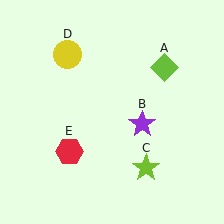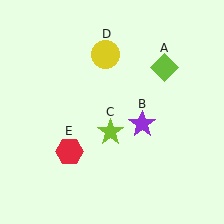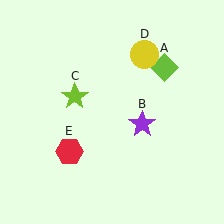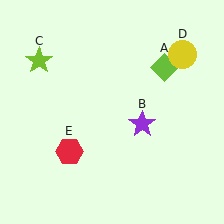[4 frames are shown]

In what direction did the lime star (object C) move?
The lime star (object C) moved up and to the left.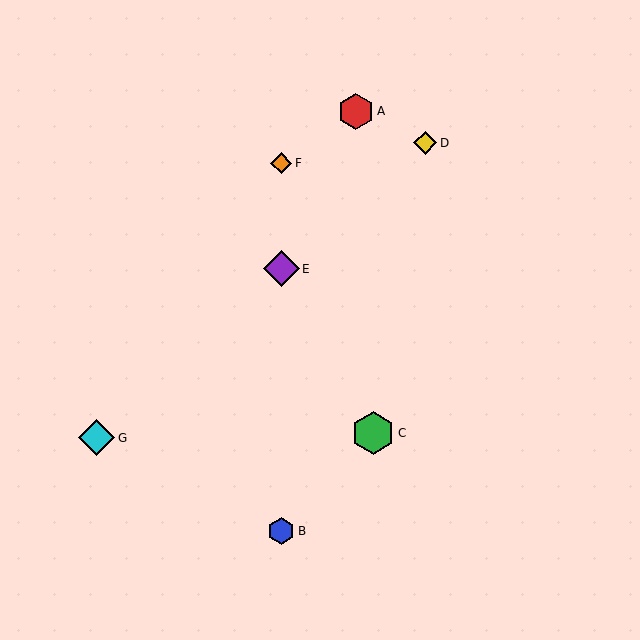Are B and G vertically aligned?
No, B is at x≈281 and G is at x≈96.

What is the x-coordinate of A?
Object A is at x≈356.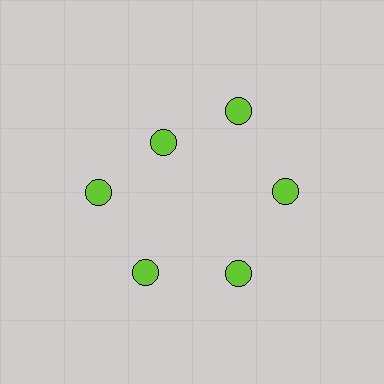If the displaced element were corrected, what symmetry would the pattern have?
It would have 6-fold rotational symmetry — the pattern would map onto itself every 60 degrees.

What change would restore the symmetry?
The symmetry would be restored by moving it outward, back onto the ring so that all 6 circles sit at equal angles and equal distance from the center.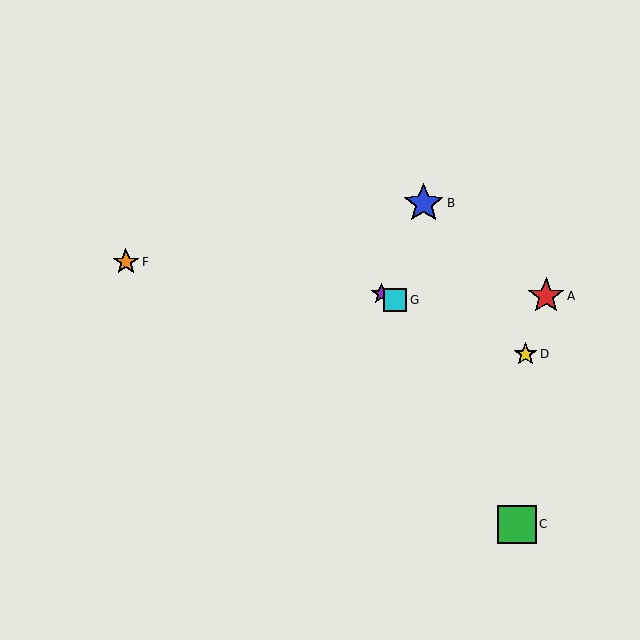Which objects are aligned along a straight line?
Objects D, E, G are aligned along a straight line.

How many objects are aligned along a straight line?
3 objects (D, E, G) are aligned along a straight line.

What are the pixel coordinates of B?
Object B is at (424, 203).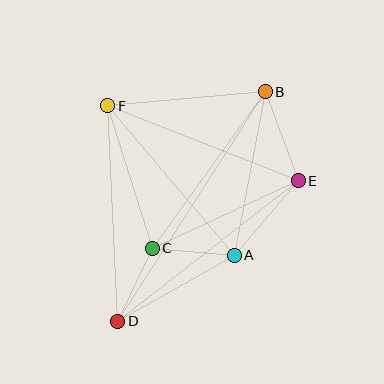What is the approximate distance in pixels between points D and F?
The distance between D and F is approximately 216 pixels.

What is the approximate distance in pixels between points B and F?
The distance between B and F is approximately 158 pixels.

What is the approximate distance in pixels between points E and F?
The distance between E and F is approximately 204 pixels.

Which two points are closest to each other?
Points C and D are closest to each other.